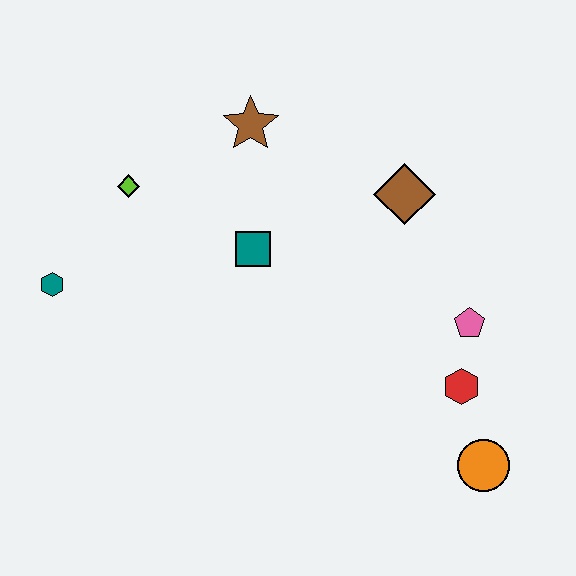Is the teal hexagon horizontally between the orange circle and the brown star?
No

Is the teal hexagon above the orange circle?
Yes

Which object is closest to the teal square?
The brown star is closest to the teal square.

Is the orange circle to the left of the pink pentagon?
No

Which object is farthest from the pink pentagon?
The teal hexagon is farthest from the pink pentagon.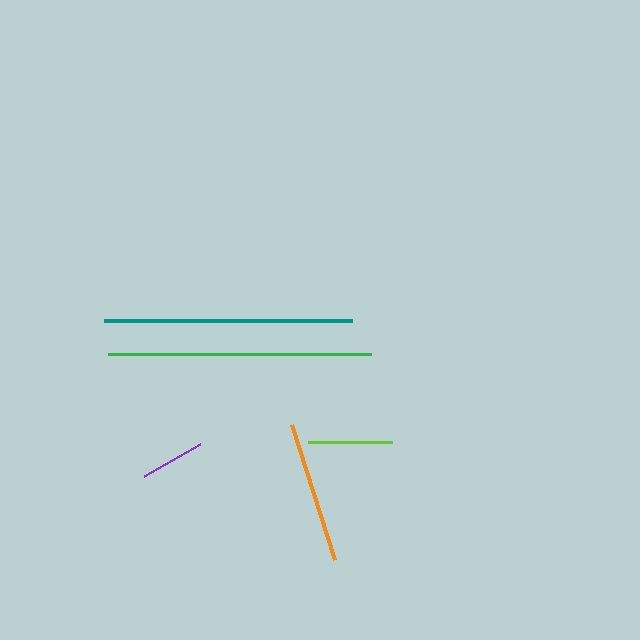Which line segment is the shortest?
The purple line is the shortest at approximately 64 pixels.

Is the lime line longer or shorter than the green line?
The green line is longer than the lime line.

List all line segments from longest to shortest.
From longest to shortest: green, teal, orange, lime, purple.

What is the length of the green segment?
The green segment is approximately 262 pixels long.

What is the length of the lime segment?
The lime segment is approximately 84 pixels long.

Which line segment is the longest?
The green line is the longest at approximately 262 pixels.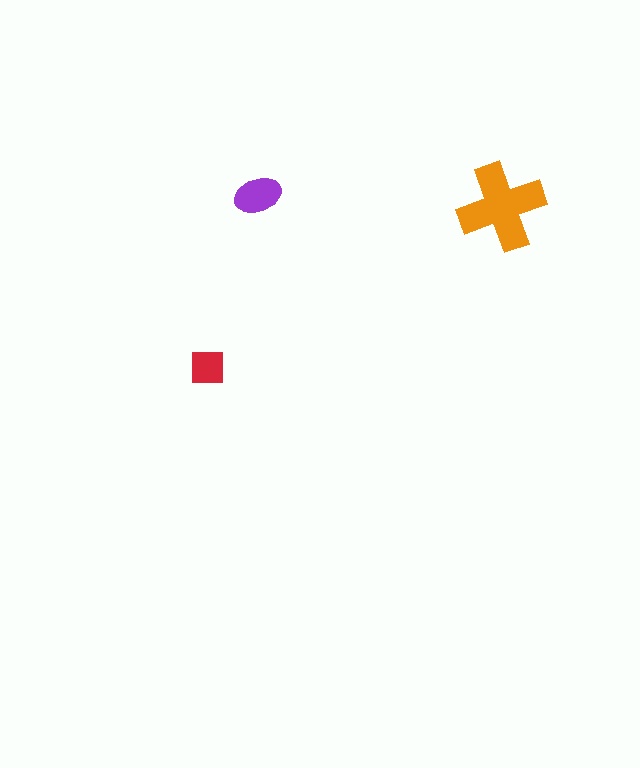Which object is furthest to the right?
The orange cross is rightmost.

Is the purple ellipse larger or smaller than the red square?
Larger.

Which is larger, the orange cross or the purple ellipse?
The orange cross.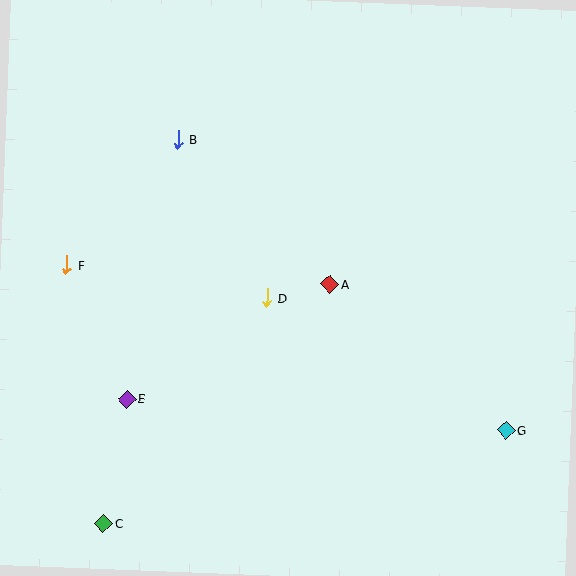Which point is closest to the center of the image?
Point D at (267, 298) is closest to the center.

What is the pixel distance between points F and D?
The distance between F and D is 203 pixels.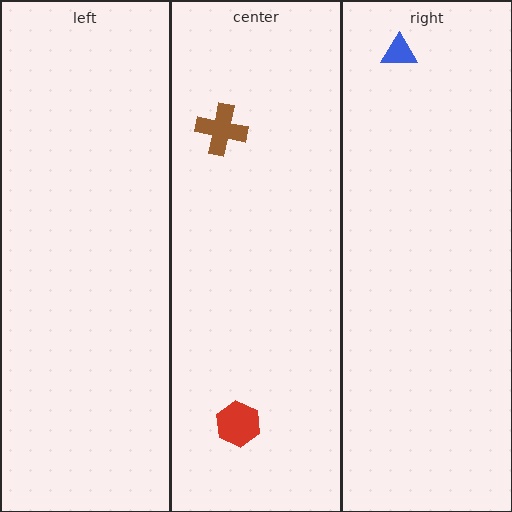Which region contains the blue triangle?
The right region.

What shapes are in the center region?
The red hexagon, the brown cross.